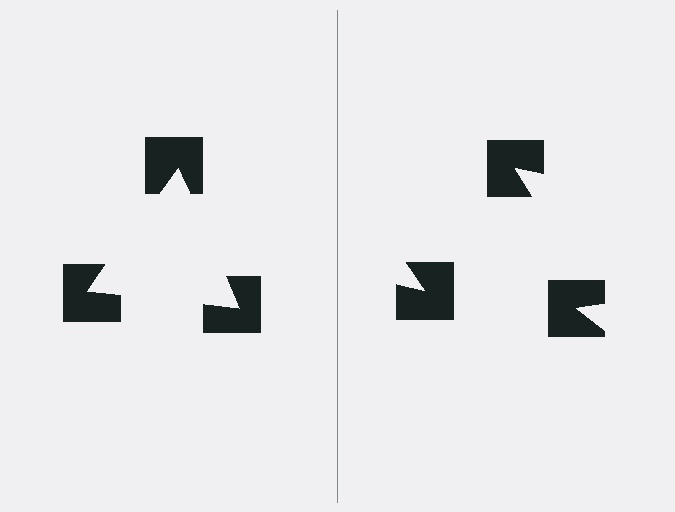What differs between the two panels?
The notched squares are positioned identically on both sides; only the wedge orientations differ. On the left they align to a triangle; on the right they are misaligned.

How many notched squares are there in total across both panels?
6 — 3 on each side.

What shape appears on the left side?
An illusory triangle.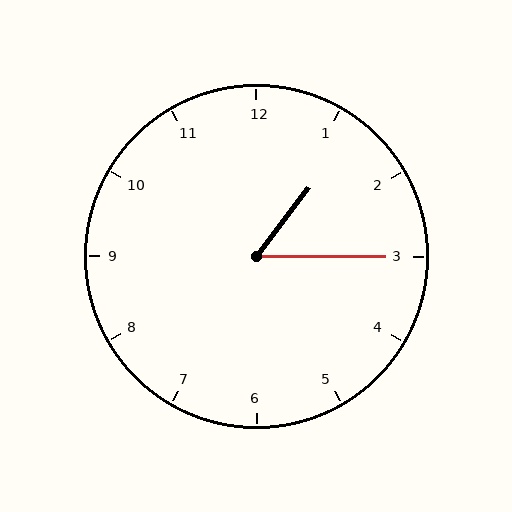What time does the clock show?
1:15.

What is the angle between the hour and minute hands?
Approximately 52 degrees.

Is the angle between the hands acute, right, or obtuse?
It is acute.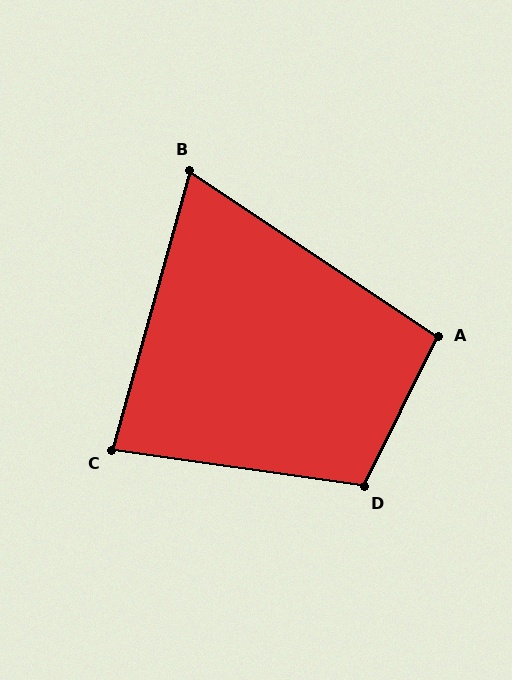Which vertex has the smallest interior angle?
B, at approximately 72 degrees.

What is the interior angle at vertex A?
Approximately 98 degrees (obtuse).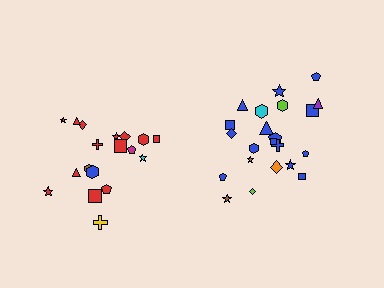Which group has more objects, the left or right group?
The right group.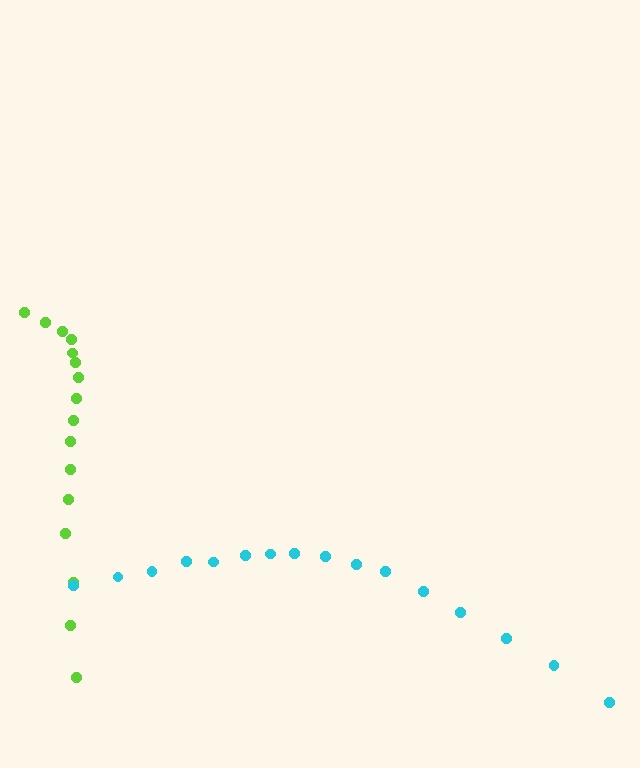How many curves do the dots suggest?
There are 2 distinct paths.